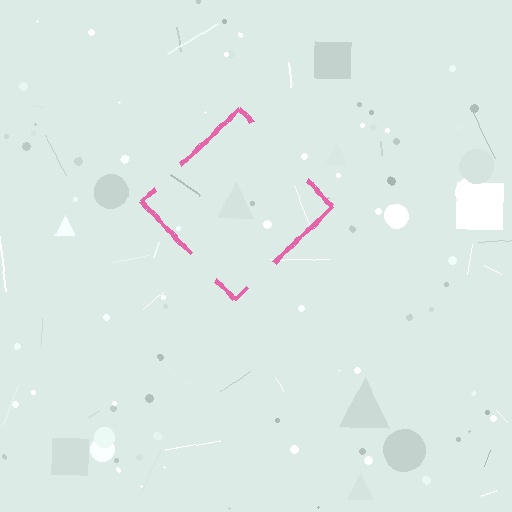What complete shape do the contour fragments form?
The contour fragments form a diamond.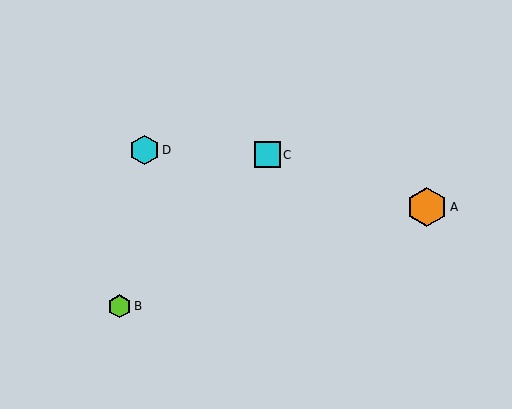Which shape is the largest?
The orange hexagon (labeled A) is the largest.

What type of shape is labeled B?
Shape B is a lime hexagon.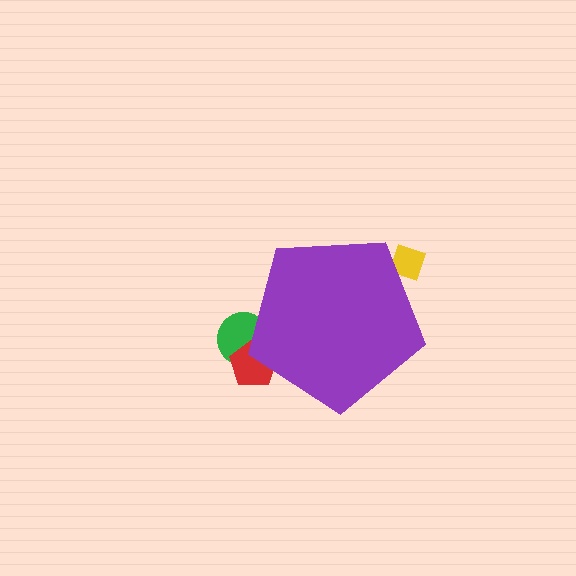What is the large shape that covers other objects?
A purple pentagon.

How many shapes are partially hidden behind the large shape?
3 shapes are partially hidden.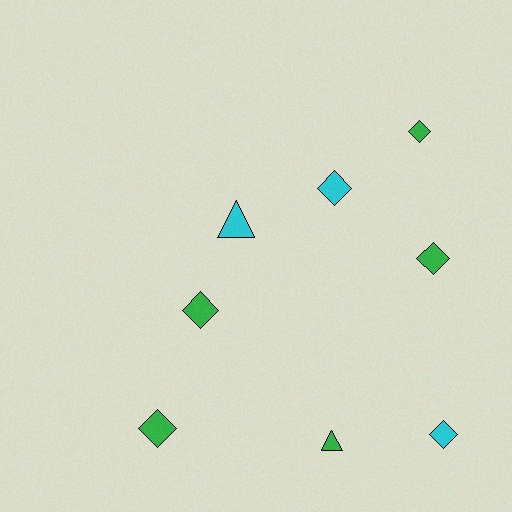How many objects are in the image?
There are 8 objects.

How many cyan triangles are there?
There is 1 cyan triangle.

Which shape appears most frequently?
Diamond, with 6 objects.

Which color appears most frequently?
Green, with 5 objects.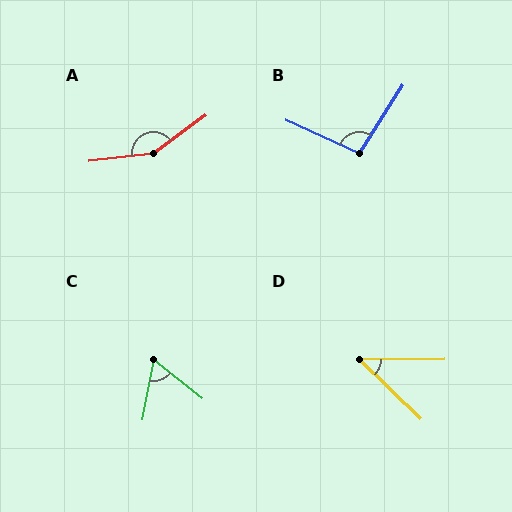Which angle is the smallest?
D, at approximately 44 degrees.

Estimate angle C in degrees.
Approximately 63 degrees.